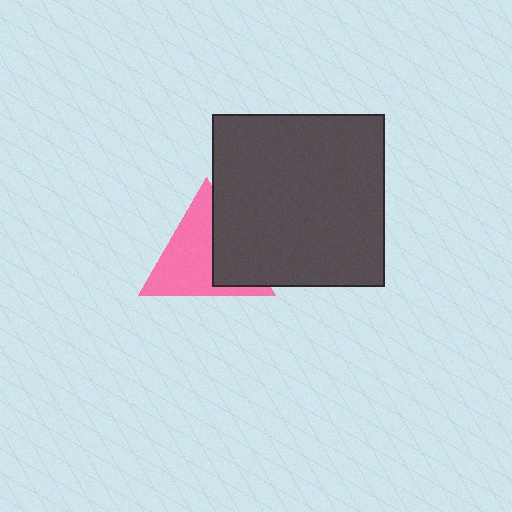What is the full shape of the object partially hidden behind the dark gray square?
The partially hidden object is a pink triangle.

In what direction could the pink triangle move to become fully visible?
The pink triangle could move left. That would shift it out from behind the dark gray square entirely.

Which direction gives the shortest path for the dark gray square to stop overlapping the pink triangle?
Moving right gives the shortest separation.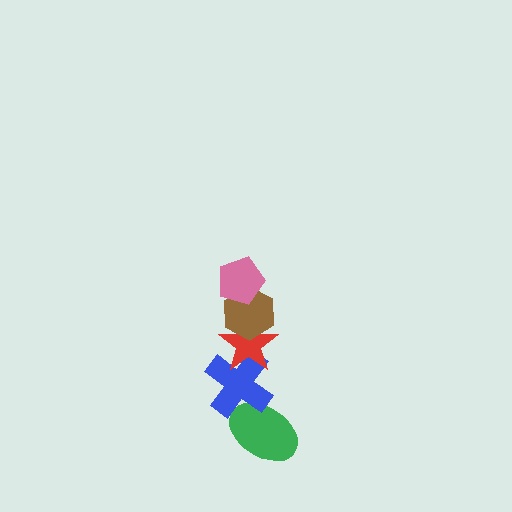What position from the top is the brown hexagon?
The brown hexagon is 2nd from the top.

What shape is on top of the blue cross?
The red star is on top of the blue cross.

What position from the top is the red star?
The red star is 3rd from the top.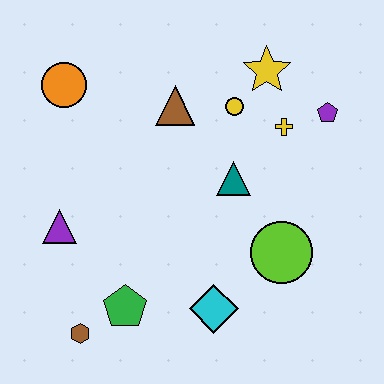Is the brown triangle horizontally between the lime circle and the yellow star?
No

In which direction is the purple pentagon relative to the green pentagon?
The purple pentagon is to the right of the green pentagon.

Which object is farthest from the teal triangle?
The brown hexagon is farthest from the teal triangle.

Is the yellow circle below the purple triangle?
No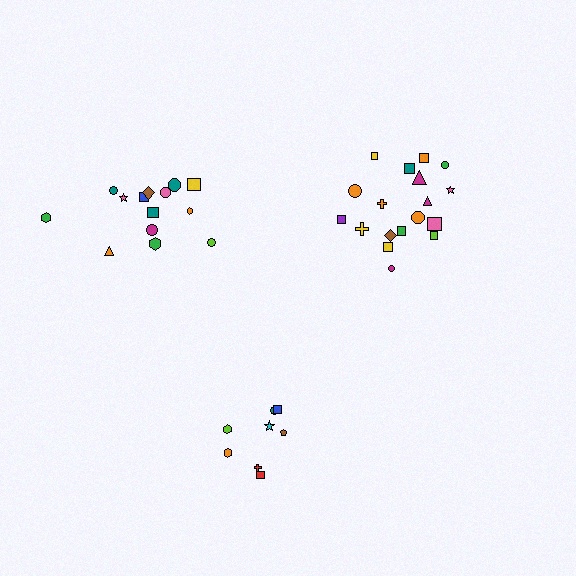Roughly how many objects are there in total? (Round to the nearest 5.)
Roughly 40 objects in total.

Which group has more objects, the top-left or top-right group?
The top-right group.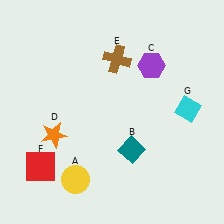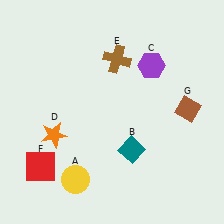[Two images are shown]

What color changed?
The diamond (G) changed from cyan in Image 1 to brown in Image 2.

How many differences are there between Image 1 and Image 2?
There is 1 difference between the two images.